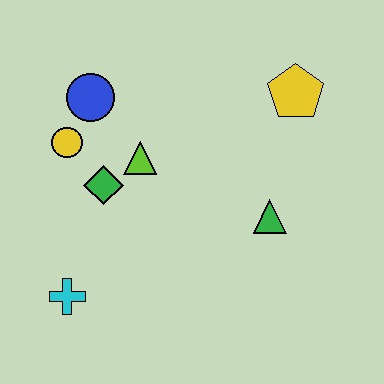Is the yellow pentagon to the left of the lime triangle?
No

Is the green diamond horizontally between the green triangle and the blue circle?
Yes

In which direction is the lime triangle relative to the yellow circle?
The lime triangle is to the right of the yellow circle.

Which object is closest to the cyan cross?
The green diamond is closest to the cyan cross.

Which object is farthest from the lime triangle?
The yellow pentagon is farthest from the lime triangle.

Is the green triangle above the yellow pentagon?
No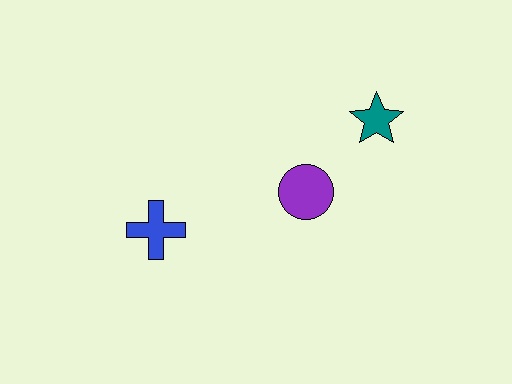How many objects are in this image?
There are 3 objects.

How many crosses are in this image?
There is 1 cross.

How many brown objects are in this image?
There are no brown objects.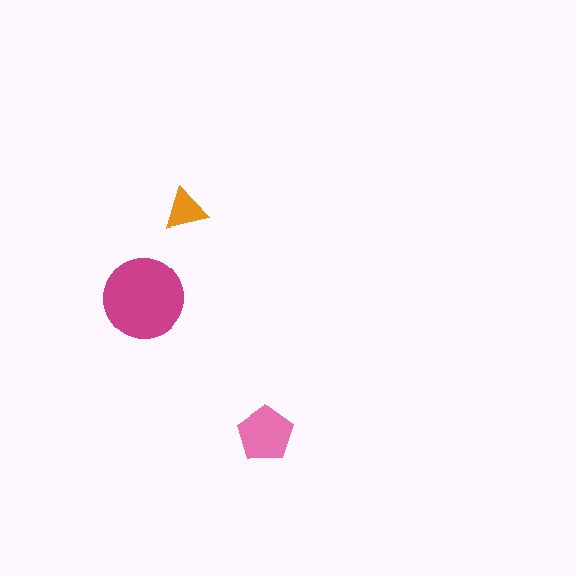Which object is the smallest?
The orange triangle.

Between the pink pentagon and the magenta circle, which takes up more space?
The magenta circle.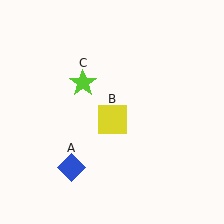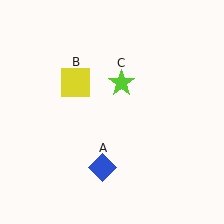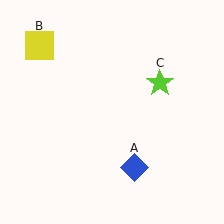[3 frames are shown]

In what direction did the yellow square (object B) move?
The yellow square (object B) moved up and to the left.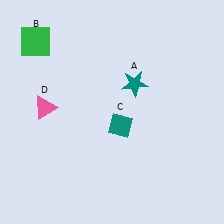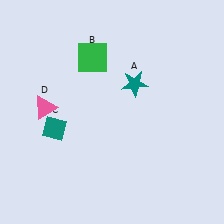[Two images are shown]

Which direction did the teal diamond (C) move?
The teal diamond (C) moved left.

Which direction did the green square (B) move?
The green square (B) moved right.